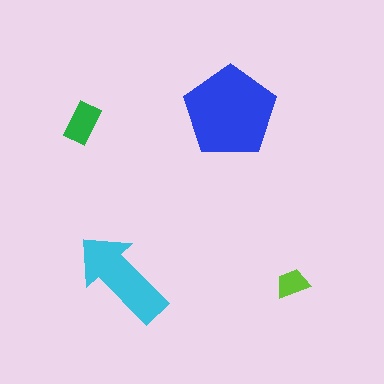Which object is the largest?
The blue pentagon.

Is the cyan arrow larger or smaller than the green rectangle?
Larger.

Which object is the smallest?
The lime trapezoid.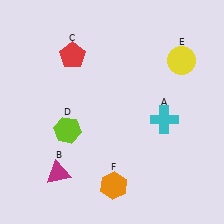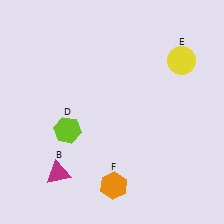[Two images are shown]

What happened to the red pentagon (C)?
The red pentagon (C) was removed in Image 2. It was in the top-left area of Image 1.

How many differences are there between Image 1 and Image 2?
There are 2 differences between the two images.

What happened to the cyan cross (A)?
The cyan cross (A) was removed in Image 2. It was in the bottom-right area of Image 1.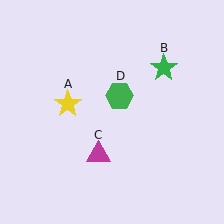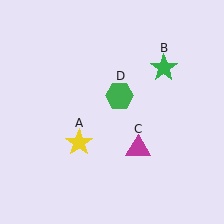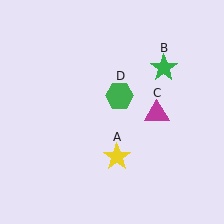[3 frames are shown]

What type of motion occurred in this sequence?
The yellow star (object A), magenta triangle (object C) rotated counterclockwise around the center of the scene.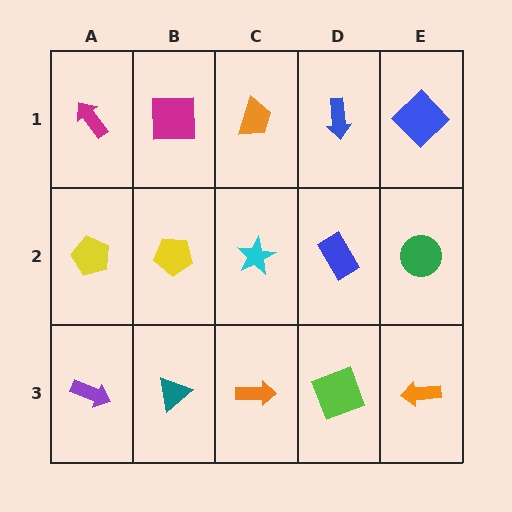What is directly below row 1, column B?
A yellow pentagon.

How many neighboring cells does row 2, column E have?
3.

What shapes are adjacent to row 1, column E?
A green circle (row 2, column E), a blue arrow (row 1, column D).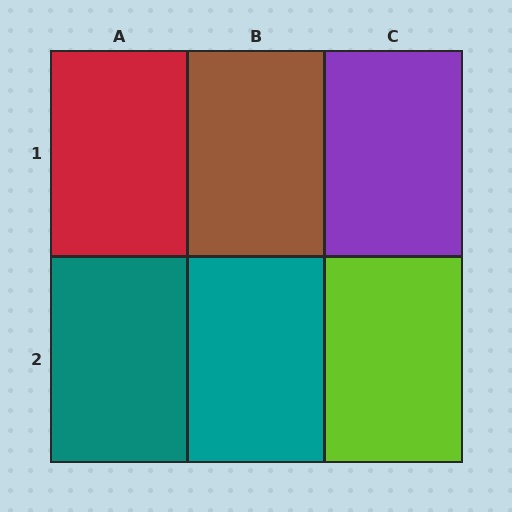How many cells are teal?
2 cells are teal.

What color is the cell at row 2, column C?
Lime.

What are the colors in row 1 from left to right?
Red, brown, purple.